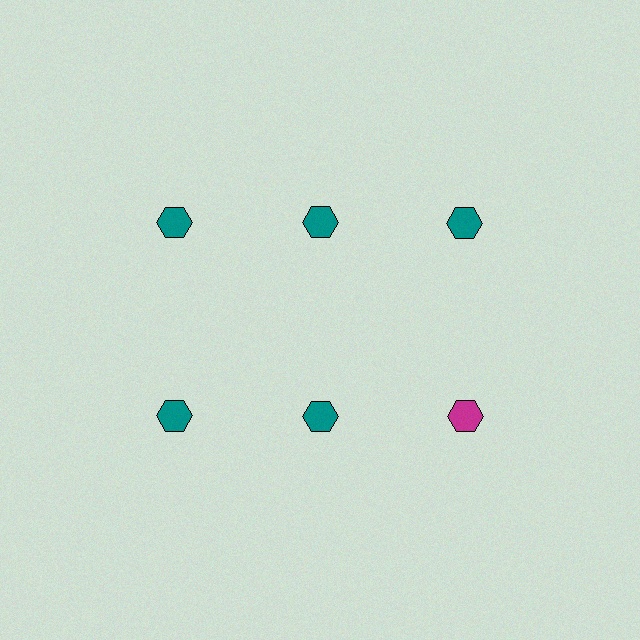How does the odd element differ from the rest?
It has a different color: magenta instead of teal.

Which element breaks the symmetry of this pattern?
The magenta hexagon in the second row, center column breaks the symmetry. All other shapes are teal hexagons.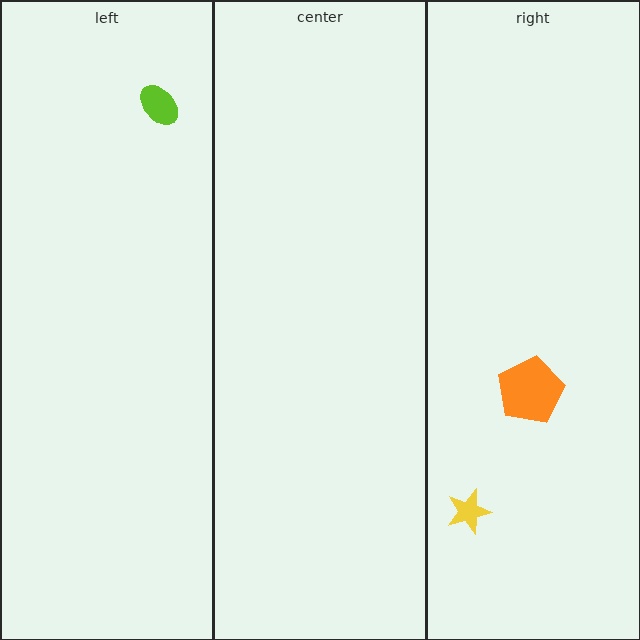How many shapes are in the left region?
1.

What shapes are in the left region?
The lime ellipse.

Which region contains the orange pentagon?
The right region.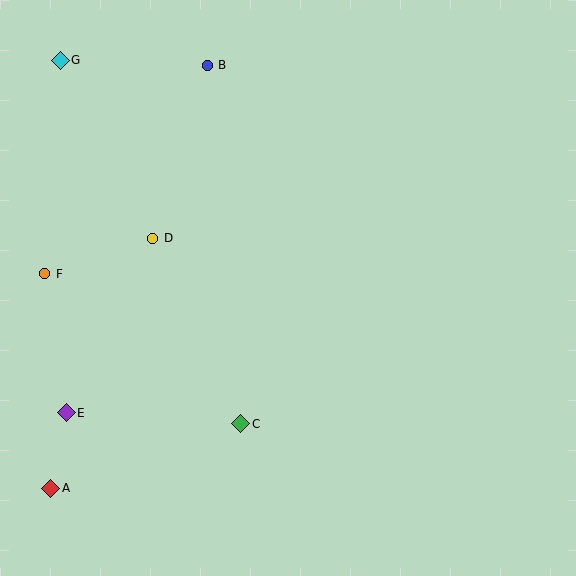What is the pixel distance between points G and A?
The distance between G and A is 428 pixels.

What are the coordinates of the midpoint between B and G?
The midpoint between B and G is at (134, 63).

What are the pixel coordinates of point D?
Point D is at (153, 238).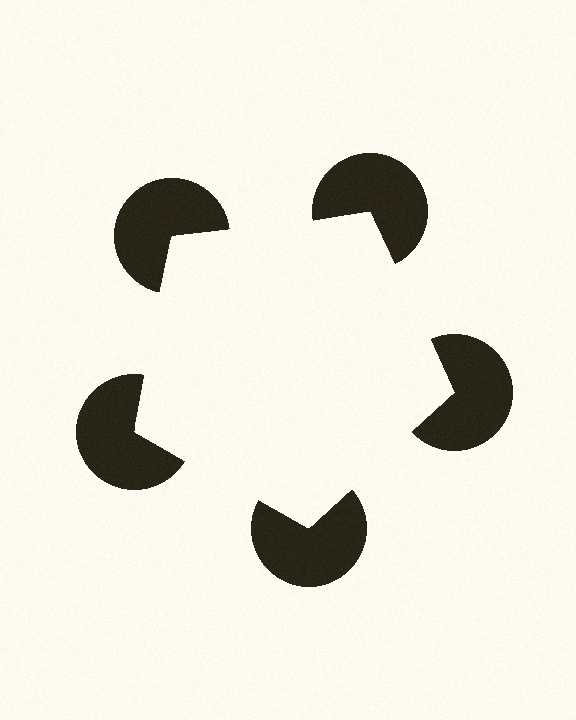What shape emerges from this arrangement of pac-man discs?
An illusory pentagon — its edges are inferred from the aligned wedge cuts in the pac-man discs, not physically drawn.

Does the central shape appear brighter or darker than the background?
It typically appears slightly brighter than the background, even though no actual brightness change is drawn.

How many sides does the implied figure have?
5 sides.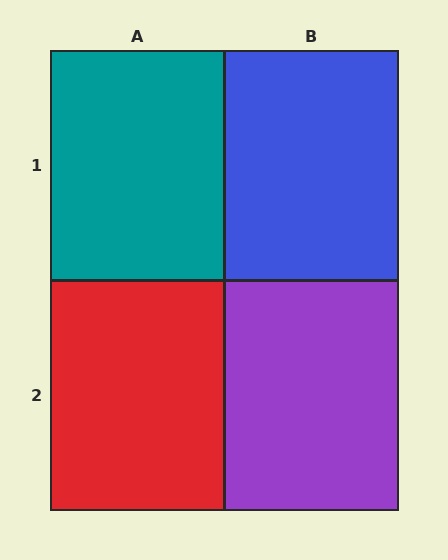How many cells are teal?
1 cell is teal.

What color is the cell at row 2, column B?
Purple.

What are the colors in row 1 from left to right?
Teal, blue.